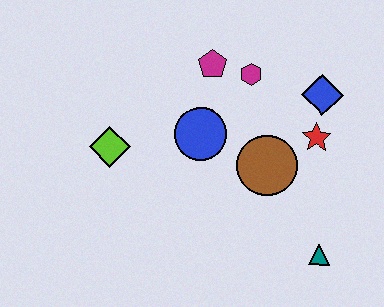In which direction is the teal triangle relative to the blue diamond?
The teal triangle is below the blue diamond.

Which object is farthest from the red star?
The lime diamond is farthest from the red star.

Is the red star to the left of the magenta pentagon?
No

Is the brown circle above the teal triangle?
Yes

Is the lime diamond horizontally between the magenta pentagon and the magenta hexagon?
No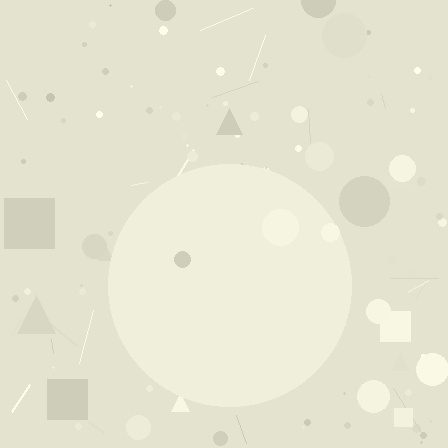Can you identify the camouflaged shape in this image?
The camouflaged shape is a circle.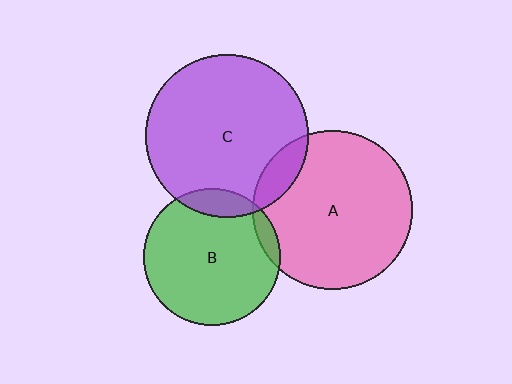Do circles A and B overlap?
Yes.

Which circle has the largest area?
Circle C (purple).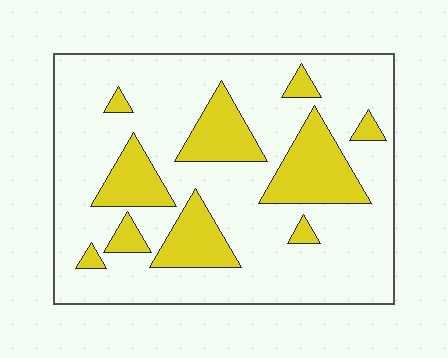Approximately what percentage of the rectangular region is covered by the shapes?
Approximately 25%.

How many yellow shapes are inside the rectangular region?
10.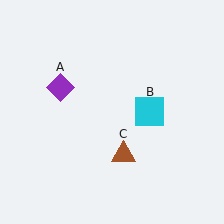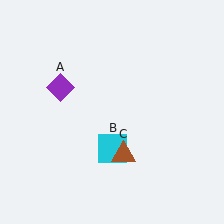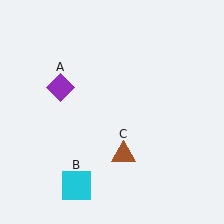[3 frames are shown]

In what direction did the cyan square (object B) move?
The cyan square (object B) moved down and to the left.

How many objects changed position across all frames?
1 object changed position: cyan square (object B).